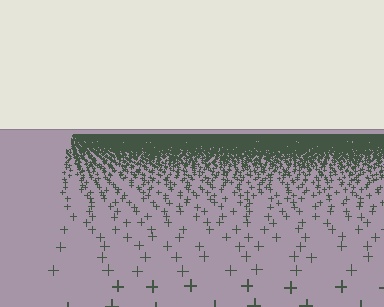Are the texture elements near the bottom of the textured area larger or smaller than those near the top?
Larger. Near the bottom, elements are closer to the viewer and appear at a bigger on-screen size.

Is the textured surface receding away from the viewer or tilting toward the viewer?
The surface is receding away from the viewer. Texture elements get smaller and denser toward the top.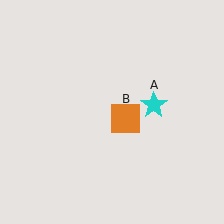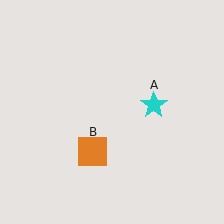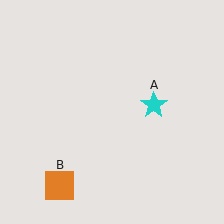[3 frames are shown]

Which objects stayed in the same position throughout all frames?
Cyan star (object A) remained stationary.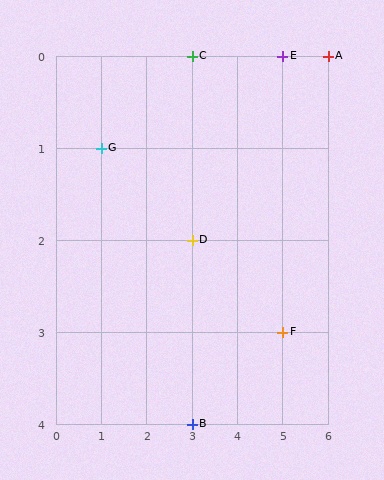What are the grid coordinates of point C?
Point C is at grid coordinates (3, 0).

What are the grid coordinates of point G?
Point G is at grid coordinates (1, 1).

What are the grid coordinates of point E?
Point E is at grid coordinates (5, 0).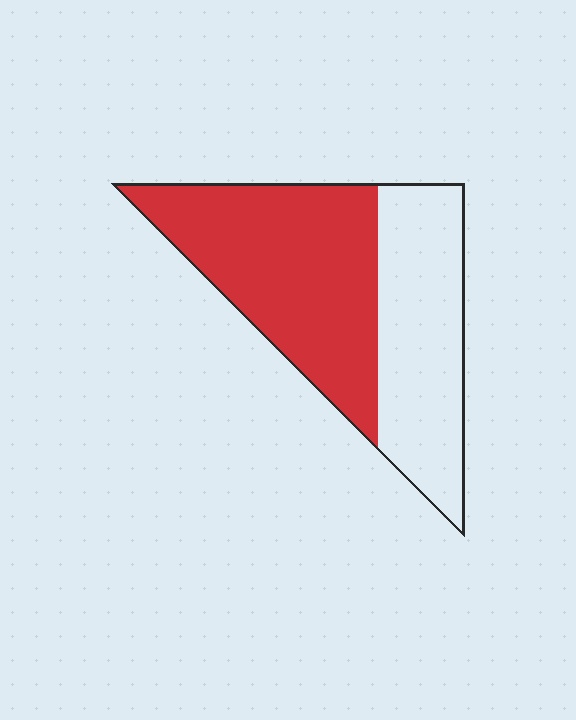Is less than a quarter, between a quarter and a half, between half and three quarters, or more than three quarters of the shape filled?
Between half and three quarters.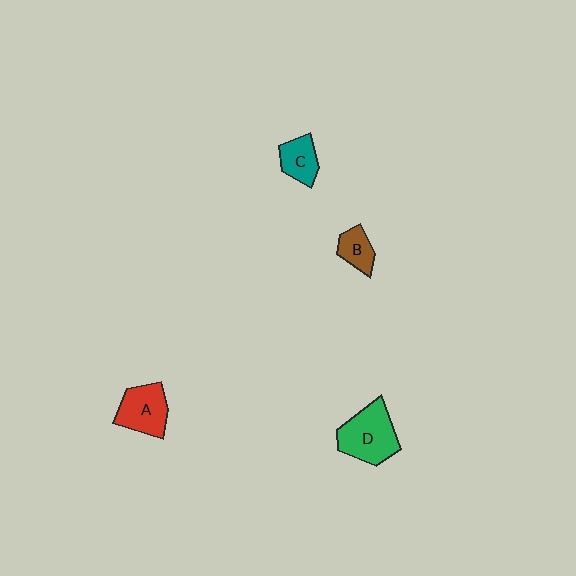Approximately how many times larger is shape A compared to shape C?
Approximately 1.5 times.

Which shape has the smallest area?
Shape B (brown).